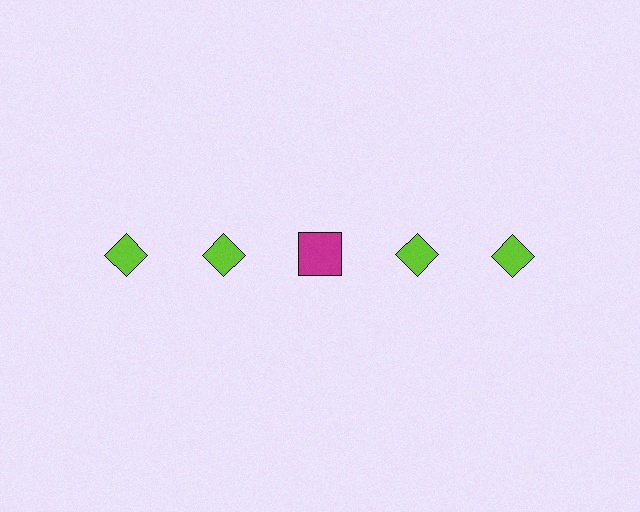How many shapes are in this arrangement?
There are 5 shapes arranged in a grid pattern.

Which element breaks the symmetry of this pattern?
The magenta square in the top row, center column breaks the symmetry. All other shapes are lime diamonds.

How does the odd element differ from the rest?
It differs in both color (magenta instead of lime) and shape (square instead of diamond).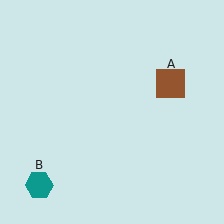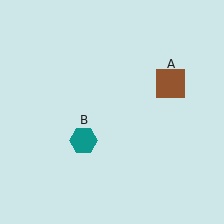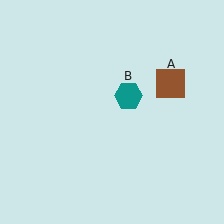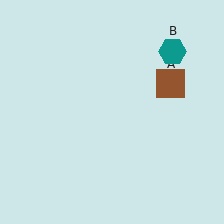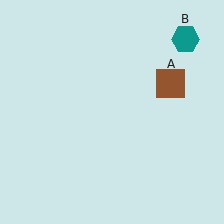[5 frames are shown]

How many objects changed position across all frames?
1 object changed position: teal hexagon (object B).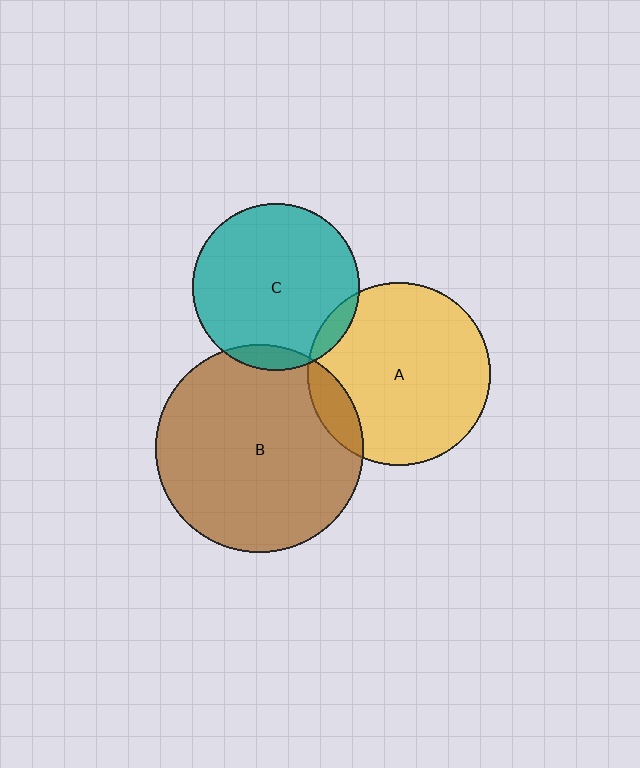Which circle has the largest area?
Circle B (brown).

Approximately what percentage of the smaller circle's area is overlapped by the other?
Approximately 10%.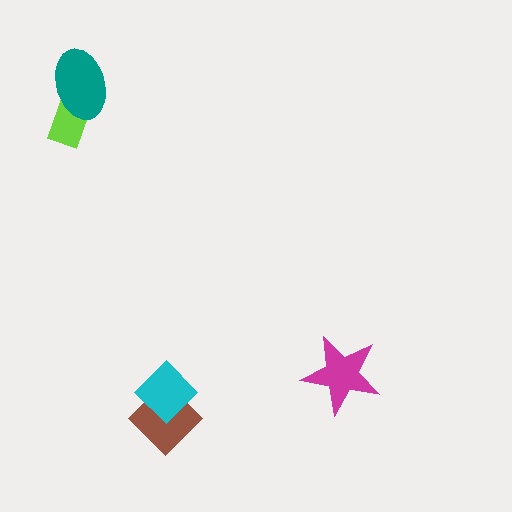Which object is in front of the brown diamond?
The cyan diamond is in front of the brown diamond.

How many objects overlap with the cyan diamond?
1 object overlaps with the cyan diamond.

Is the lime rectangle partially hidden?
Yes, it is partially covered by another shape.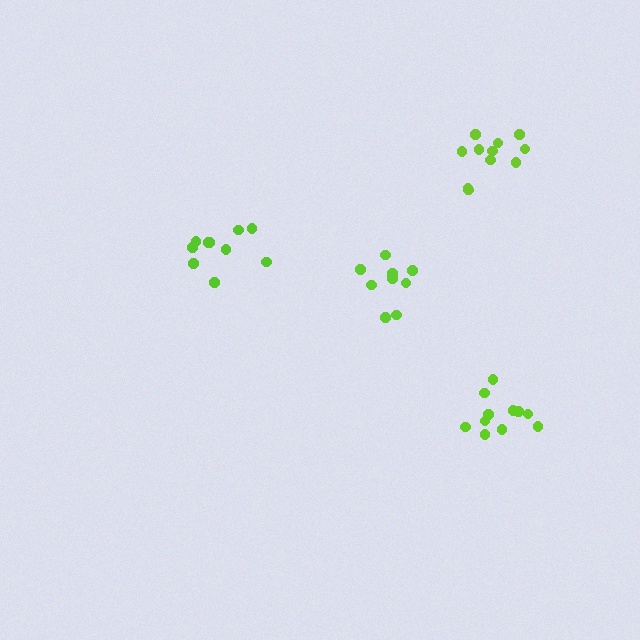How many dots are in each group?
Group 1: 9 dots, Group 2: 10 dots, Group 3: 11 dots, Group 4: 11 dots (41 total).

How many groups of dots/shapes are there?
There are 4 groups.